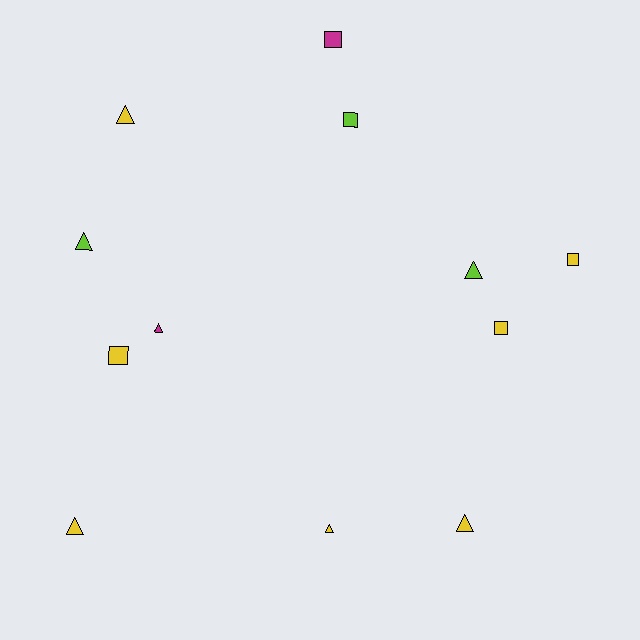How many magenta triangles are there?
There is 1 magenta triangle.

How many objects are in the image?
There are 12 objects.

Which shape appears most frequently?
Triangle, with 7 objects.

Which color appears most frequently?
Yellow, with 7 objects.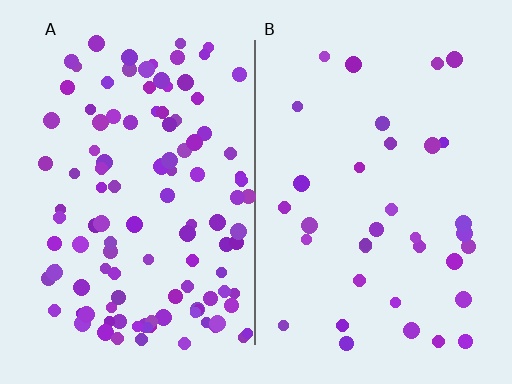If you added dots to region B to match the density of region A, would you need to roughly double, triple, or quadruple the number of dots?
Approximately triple.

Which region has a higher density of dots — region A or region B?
A (the left).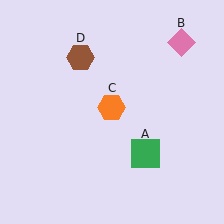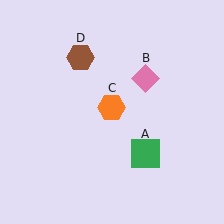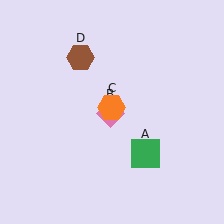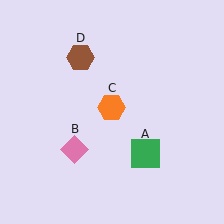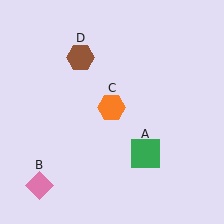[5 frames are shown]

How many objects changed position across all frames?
1 object changed position: pink diamond (object B).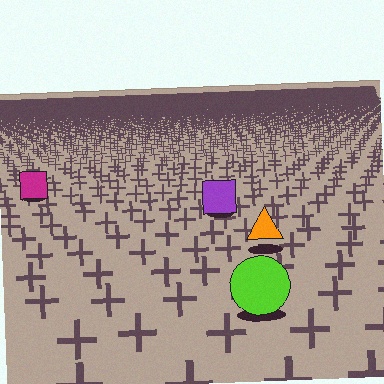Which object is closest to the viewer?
The lime circle is closest. The texture marks near it are larger and more spread out.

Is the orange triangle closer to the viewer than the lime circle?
No. The lime circle is closer — you can tell from the texture gradient: the ground texture is coarser near it.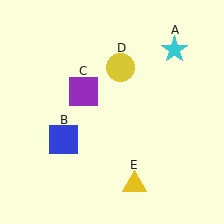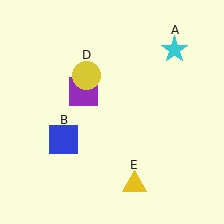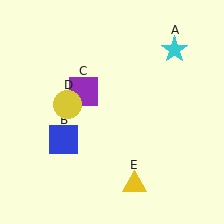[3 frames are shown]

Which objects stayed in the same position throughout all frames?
Cyan star (object A) and blue square (object B) and purple square (object C) and yellow triangle (object E) remained stationary.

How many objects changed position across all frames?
1 object changed position: yellow circle (object D).